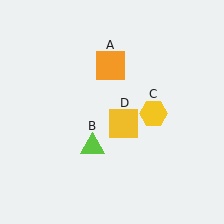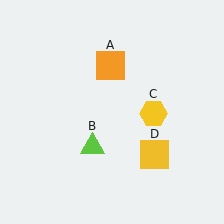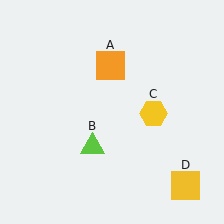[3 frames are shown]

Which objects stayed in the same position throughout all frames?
Orange square (object A) and lime triangle (object B) and yellow hexagon (object C) remained stationary.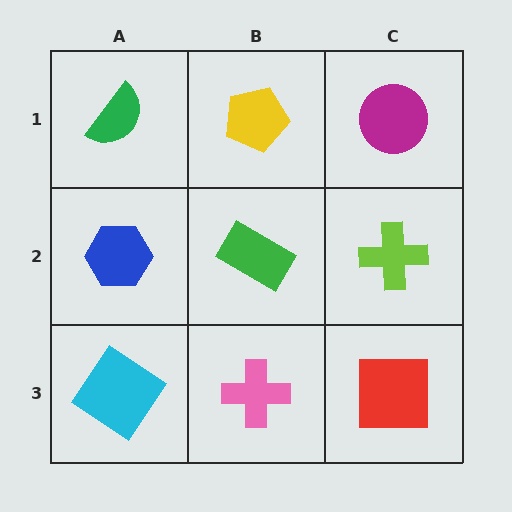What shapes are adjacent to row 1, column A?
A blue hexagon (row 2, column A), a yellow pentagon (row 1, column B).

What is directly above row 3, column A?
A blue hexagon.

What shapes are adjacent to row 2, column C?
A magenta circle (row 1, column C), a red square (row 3, column C), a green rectangle (row 2, column B).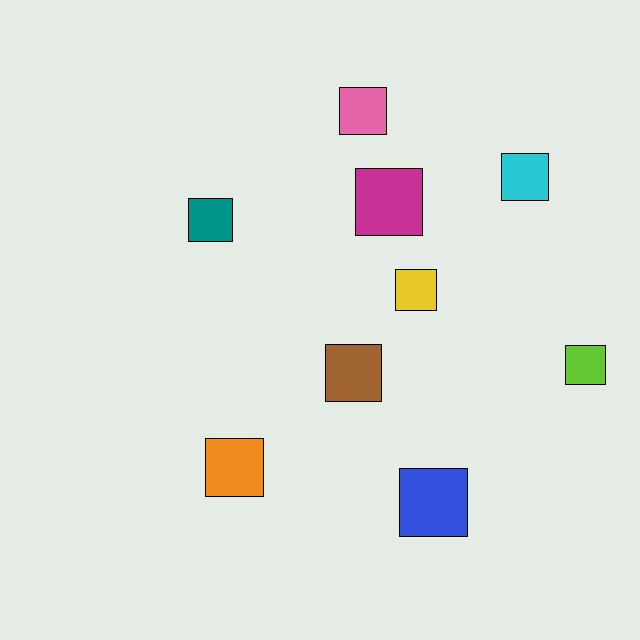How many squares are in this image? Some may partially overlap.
There are 9 squares.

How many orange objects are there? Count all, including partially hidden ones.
There is 1 orange object.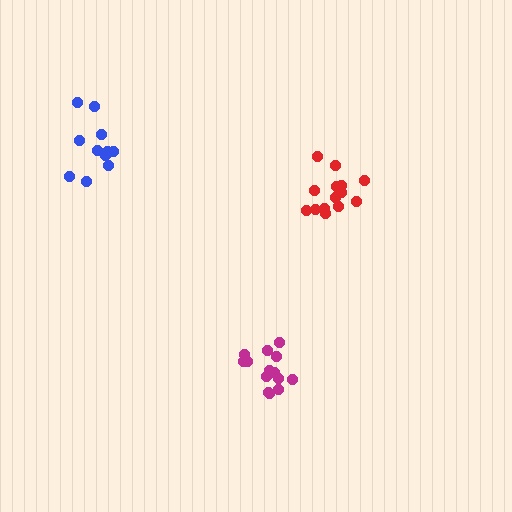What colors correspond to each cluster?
The clusters are colored: magenta, red, blue.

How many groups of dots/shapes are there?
There are 3 groups.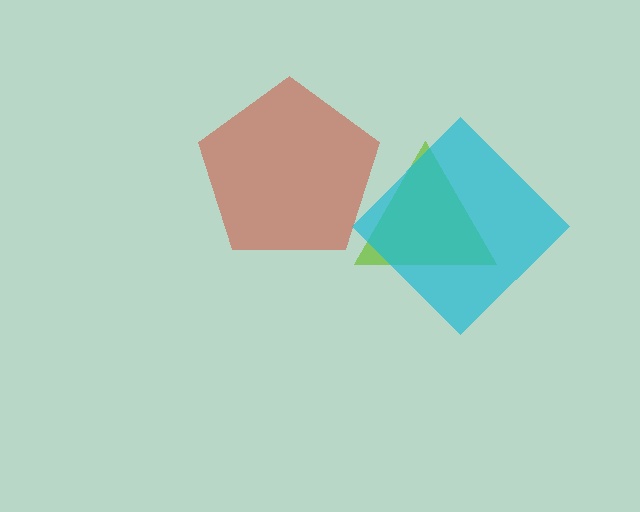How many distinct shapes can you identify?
There are 3 distinct shapes: a red pentagon, a lime triangle, a cyan diamond.